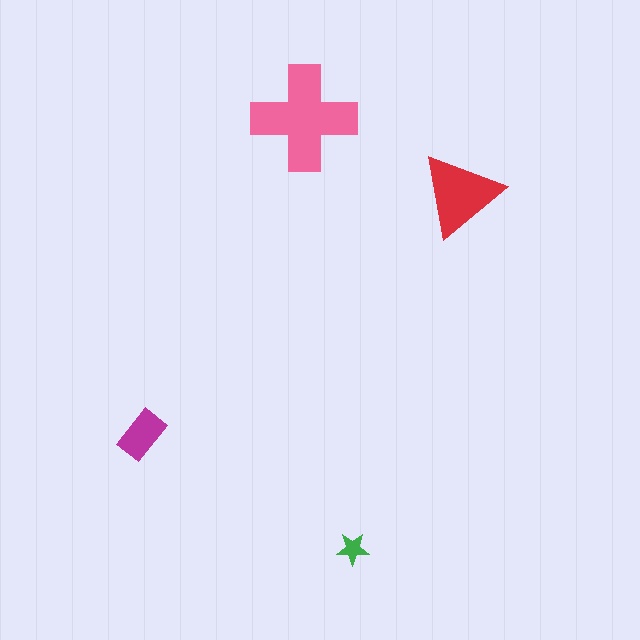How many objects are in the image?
There are 4 objects in the image.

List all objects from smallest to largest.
The green star, the magenta rectangle, the red triangle, the pink cross.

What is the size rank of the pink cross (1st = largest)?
1st.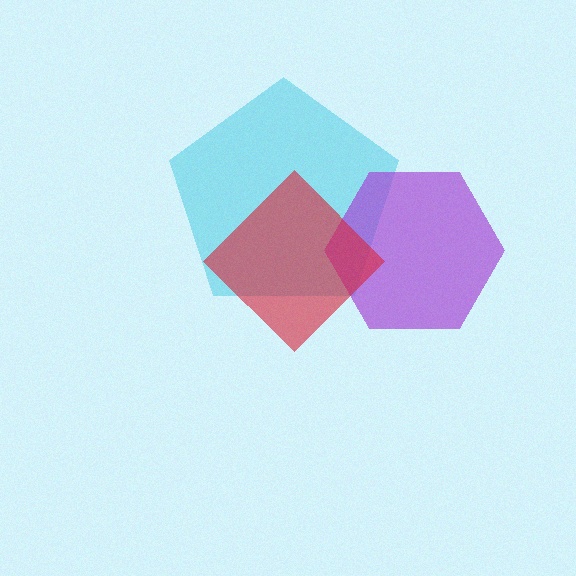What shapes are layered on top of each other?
The layered shapes are: a cyan pentagon, a purple hexagon, a red diamond.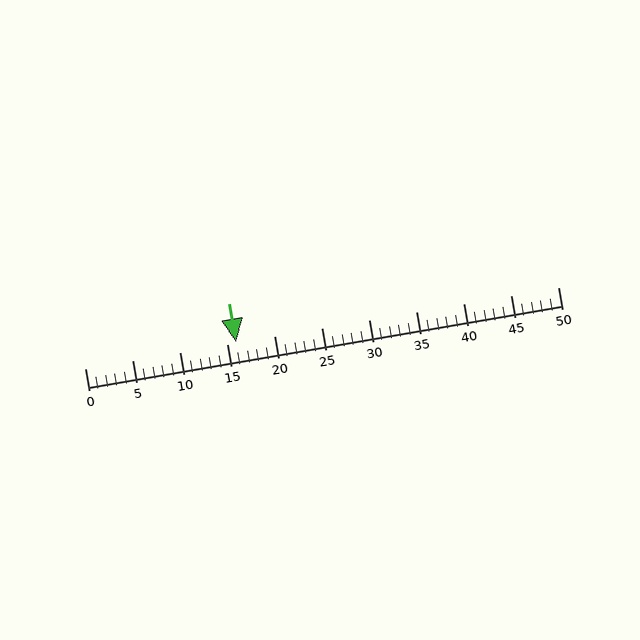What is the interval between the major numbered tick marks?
The major tick marks are spaced 5 units apart.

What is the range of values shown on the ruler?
The ruler shows values from 0 to 50.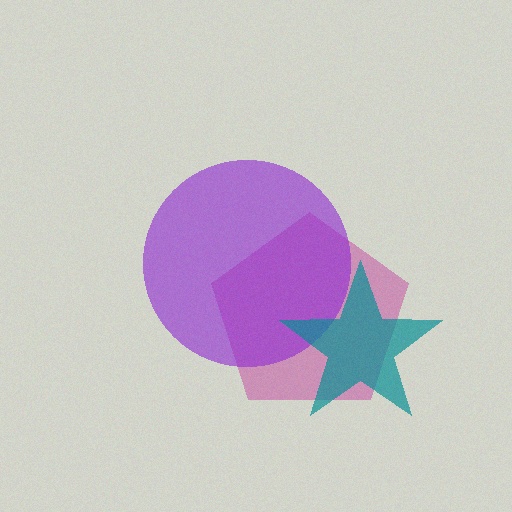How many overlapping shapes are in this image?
There are 3 overlapping shapes in the image.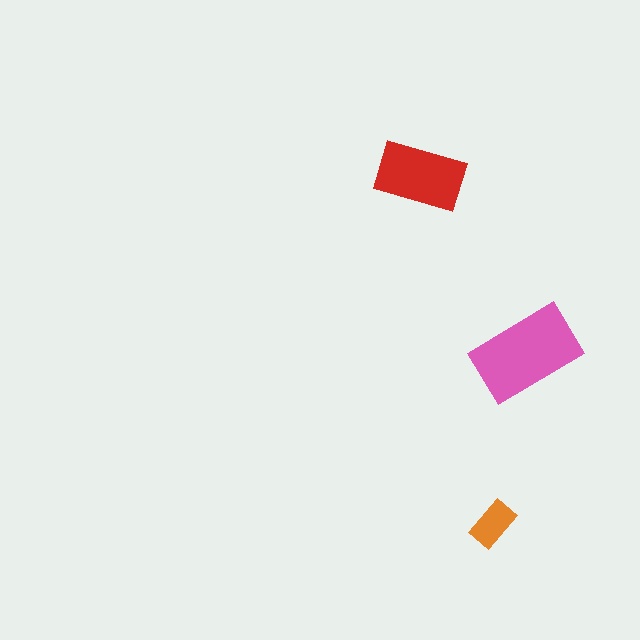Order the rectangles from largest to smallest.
the pink one, the red one, the orange one.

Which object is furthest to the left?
The red rectangle is leftmost.